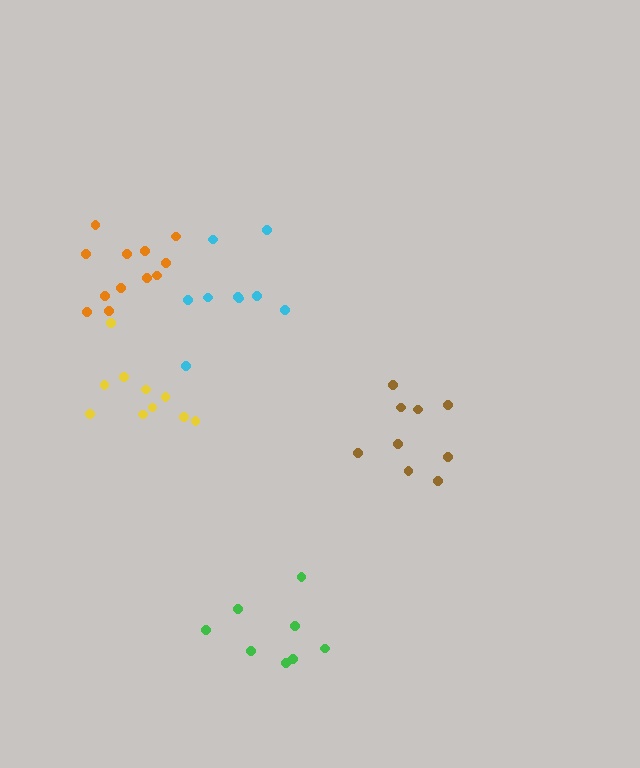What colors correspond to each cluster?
The clusters are colored: brown, orange, green, cyan, yellow.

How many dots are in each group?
Group 1: 9 dots, Group 2: 12 dots, Group 3: 8 dots, Group 4: 9 dots, Group 5: 10 dots (48 total).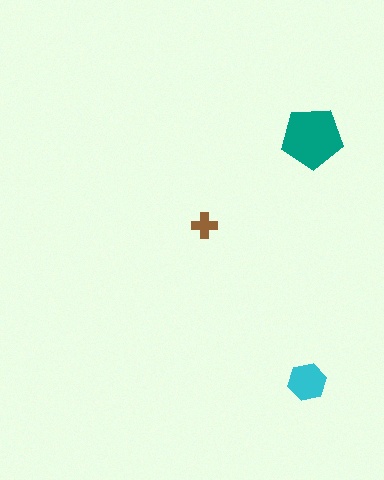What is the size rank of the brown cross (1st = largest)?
3rd.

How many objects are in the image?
There are 3 objects in the image.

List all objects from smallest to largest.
The brown cross, the cyan hexagon, the teal pentagon.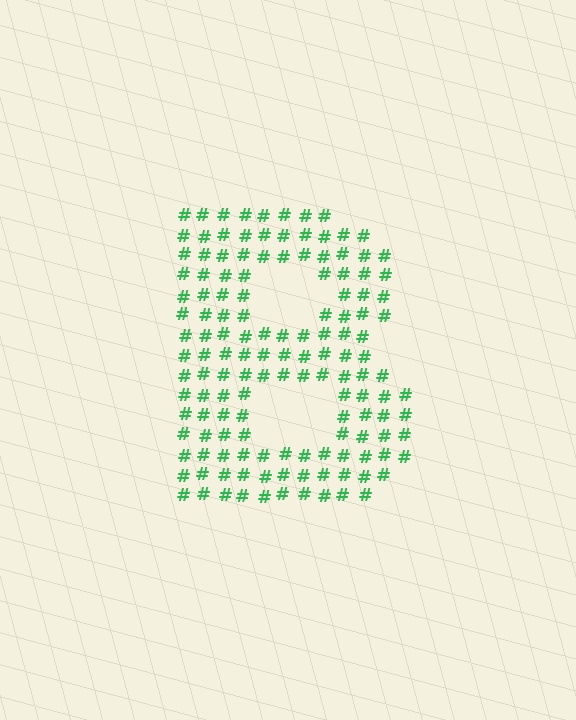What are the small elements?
The small elements are hash symbols.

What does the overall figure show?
The overall figure shows the letter B.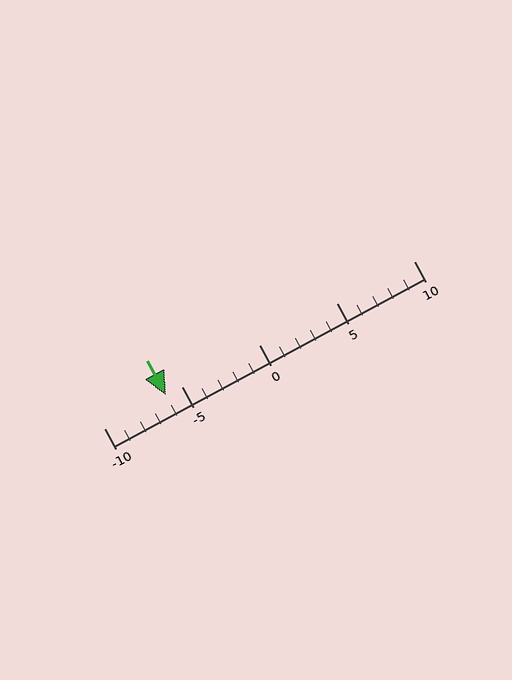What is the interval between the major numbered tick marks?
The major tick marks are spaced 5 units apart.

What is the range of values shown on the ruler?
The ruler shows values from -10 to 10.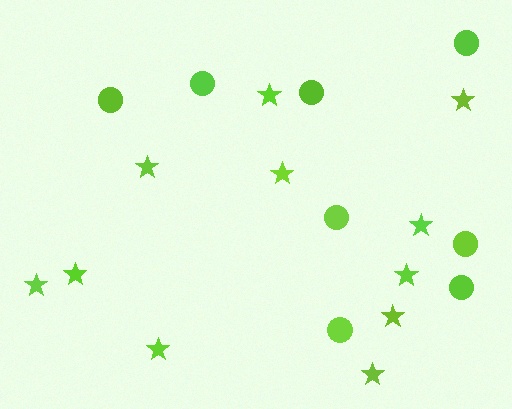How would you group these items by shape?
There are 2 groups: one group of circles (8) and one group of stars (11).